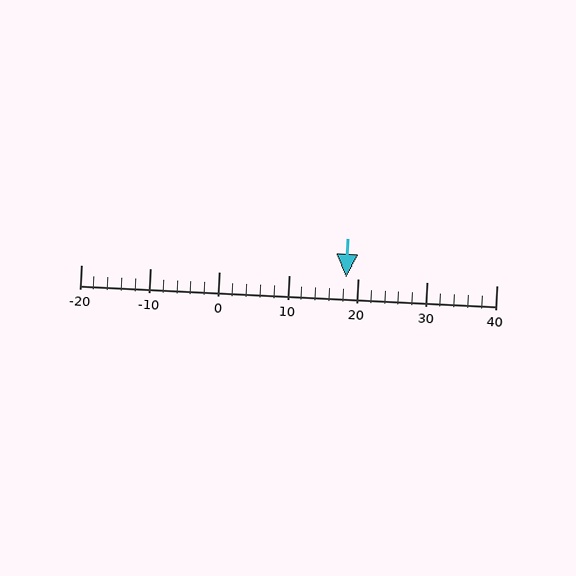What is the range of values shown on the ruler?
The ruler shows values from -20 to 40.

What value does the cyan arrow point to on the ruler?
The cyan arrow points to approximately 18.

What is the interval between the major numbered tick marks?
The major tick marks are spaced 10 units apart.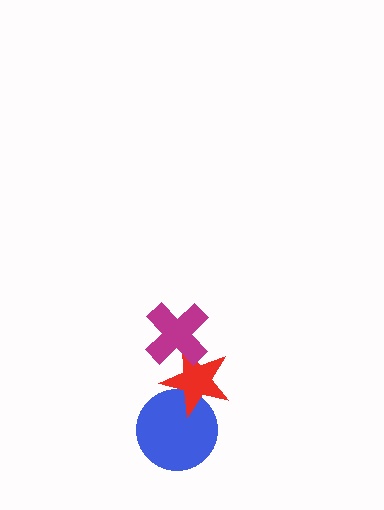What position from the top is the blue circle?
The blue circle is 3rd from the top.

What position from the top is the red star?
The red star is 2nd from the top.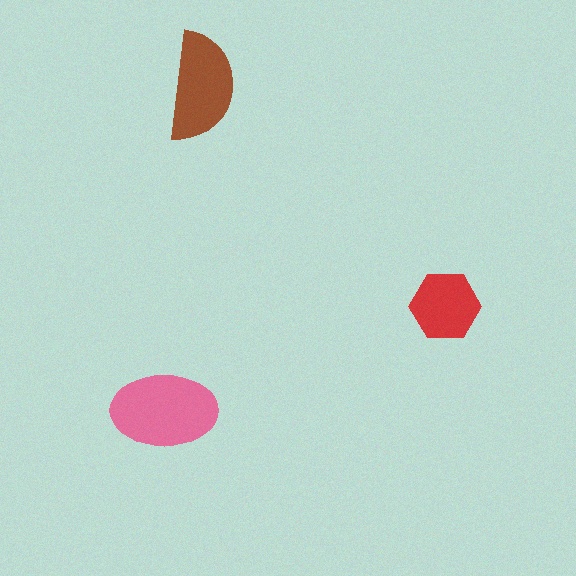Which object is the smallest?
The red hexagon.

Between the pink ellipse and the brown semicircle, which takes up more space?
The pink ellipse.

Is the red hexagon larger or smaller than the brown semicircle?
Smaller.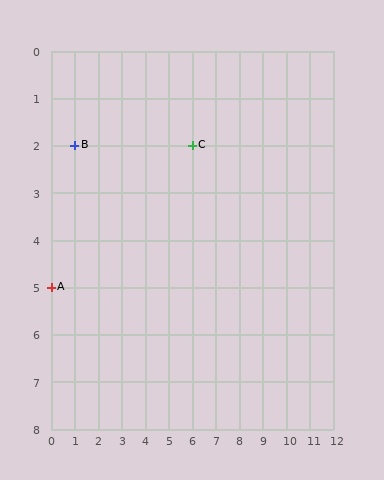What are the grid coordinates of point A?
Point A is at grid coordinates (0, 5).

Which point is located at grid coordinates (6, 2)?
Point C is at (6, 2).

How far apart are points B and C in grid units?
Points B and C are 5 columns apart.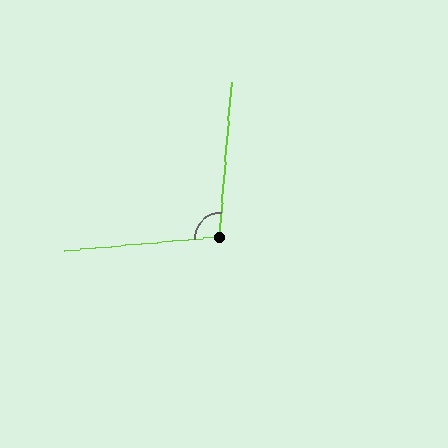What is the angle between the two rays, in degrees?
Approximately 99 degrees.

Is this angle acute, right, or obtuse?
It is obtuse.